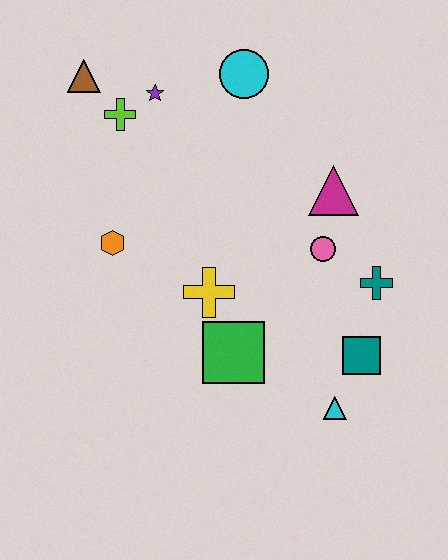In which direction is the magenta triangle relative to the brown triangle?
The magenta triangle is to the right of the brown triangle.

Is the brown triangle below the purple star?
No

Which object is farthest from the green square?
The brown triangle is farthest from the green square.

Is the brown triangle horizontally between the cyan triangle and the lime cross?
No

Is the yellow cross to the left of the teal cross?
Yes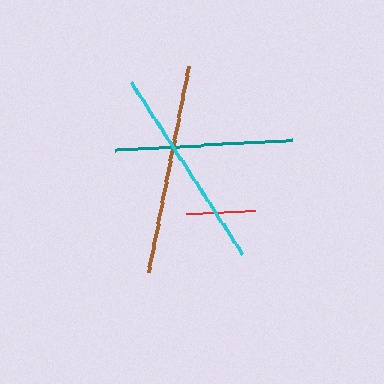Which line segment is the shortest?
The red line is the shortest at approximately 69 pixels.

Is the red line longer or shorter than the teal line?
The teal line is longer than the red line.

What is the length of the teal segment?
The teal segment is approximately 177 pixels long.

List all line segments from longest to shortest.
From longest to shortest: brown, cyan, teal, red.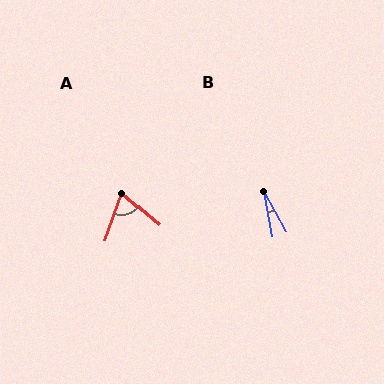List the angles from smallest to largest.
B (18°), A (69°).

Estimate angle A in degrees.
Approximately 69 degrees.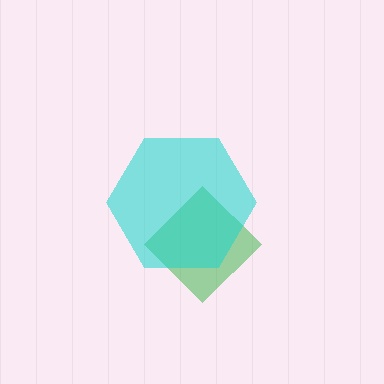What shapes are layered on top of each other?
The layered shapes are: a green diamond, a cyan hexagon.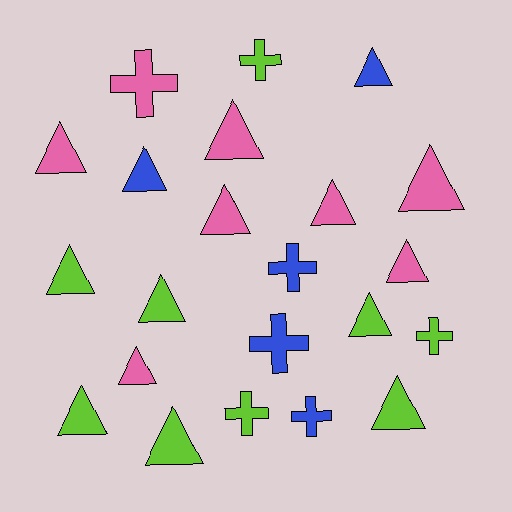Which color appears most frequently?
Lime, with 9 objects.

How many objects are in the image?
There are 22 objects.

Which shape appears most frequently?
Triangle, with 15 objects.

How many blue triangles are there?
There are 2 blue triangles.